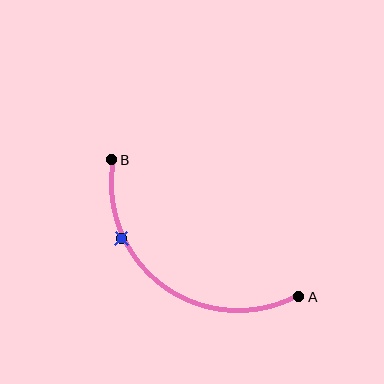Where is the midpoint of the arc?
The arc midpoint is the point on the curve farthest from the straight line joining A and B. It sits below and to the left of that line.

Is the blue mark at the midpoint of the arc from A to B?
No. The blue mark lies on the arc but is closer to endpoint B. The arc midpoint would be at the point on the curve equidistant along the arc from both A and B.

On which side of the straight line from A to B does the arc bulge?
The arc bulges below and to the left of the straight line connecting A and B.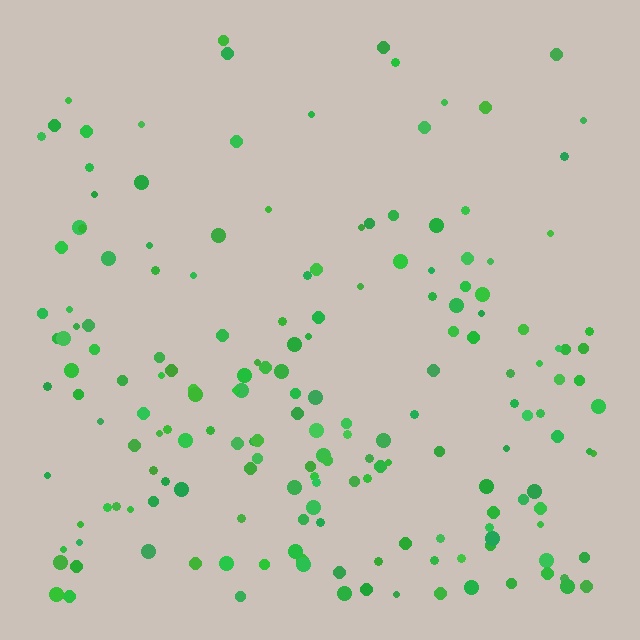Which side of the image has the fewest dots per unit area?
The top.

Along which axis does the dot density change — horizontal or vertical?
Vertical.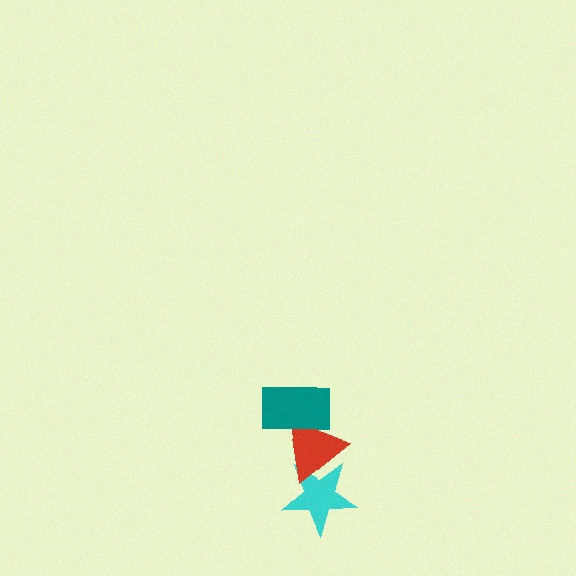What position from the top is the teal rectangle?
The teal rectangle is 1st from the top.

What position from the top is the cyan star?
The cyan star is 3rd from the top.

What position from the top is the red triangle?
The red triangle is 2nd from the top.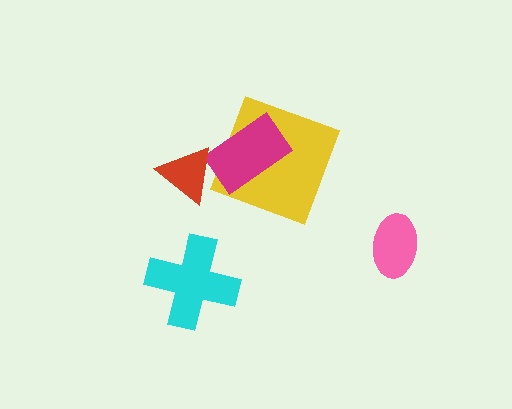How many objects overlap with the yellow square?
1 object overlaps with the yellow square.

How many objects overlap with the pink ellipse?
0 objects overlap with the pink ellipse.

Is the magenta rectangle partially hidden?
Yes, it is partially covered by another shape.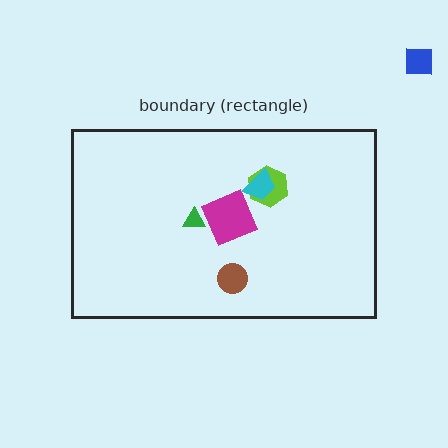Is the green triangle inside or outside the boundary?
Inside.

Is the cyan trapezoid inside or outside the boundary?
Inside.